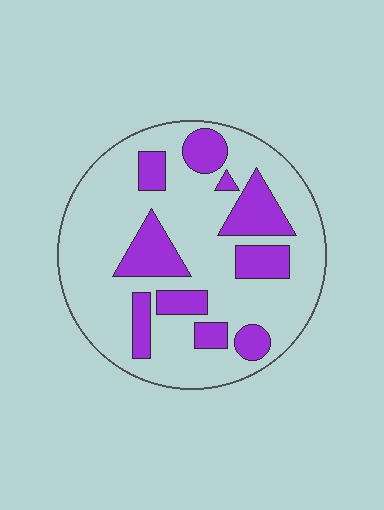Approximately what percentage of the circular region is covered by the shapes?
Approximately 25%.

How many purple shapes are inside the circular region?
10.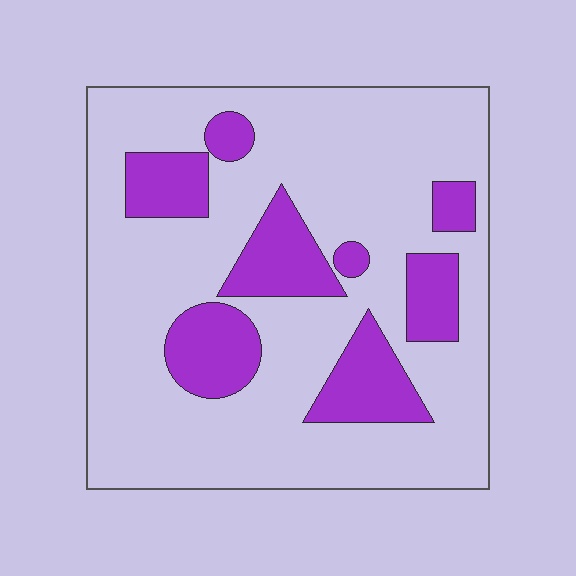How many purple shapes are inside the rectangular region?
8.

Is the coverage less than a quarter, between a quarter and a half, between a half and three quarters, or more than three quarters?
Less than a quarter.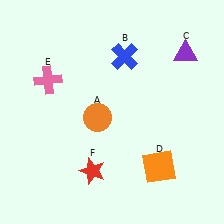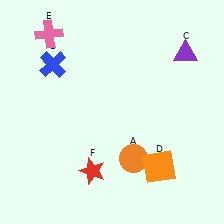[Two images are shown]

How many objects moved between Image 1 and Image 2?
3 objects moved between the two images.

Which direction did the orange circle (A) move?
The orange circle (A) moved down.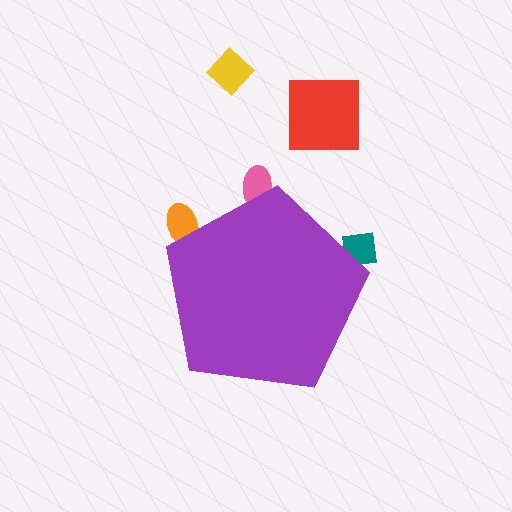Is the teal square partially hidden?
Yes, the teal square is partially hidden behind the purple pentagon.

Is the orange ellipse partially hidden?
Yes, the orange ellipse is partially hidden behind the purple pentagon.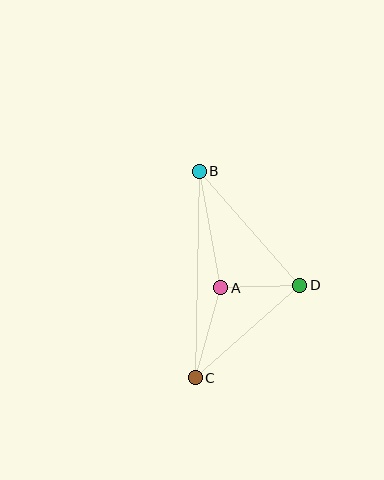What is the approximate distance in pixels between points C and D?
The distance between C and D is approximately 140 pixels.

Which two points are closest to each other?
Points A and D are closest to each other.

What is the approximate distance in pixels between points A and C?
The distance between A and C is approximately 94 pixels.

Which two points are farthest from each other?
Points B and C are farthest from each other.